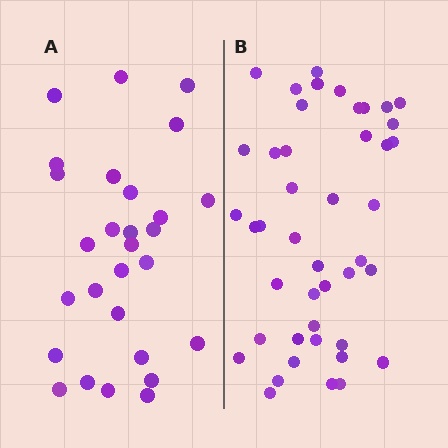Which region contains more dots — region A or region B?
Region B (the right region) has more dots.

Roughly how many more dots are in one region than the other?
Region B has approximately 15 more dots than region A.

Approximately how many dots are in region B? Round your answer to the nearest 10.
About 40 dots. (The exact count is 44, which rounds to 40.)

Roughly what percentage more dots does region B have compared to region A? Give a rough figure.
About 55% more.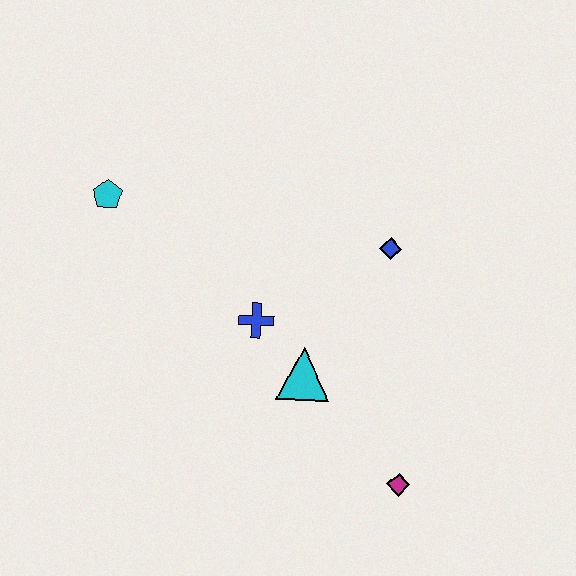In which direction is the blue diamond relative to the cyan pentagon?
The blue diamond is to the right of the cyan pentagon.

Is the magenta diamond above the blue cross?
No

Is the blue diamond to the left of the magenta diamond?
Yes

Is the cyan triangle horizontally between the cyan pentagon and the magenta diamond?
Yes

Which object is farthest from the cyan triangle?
The cyan pentagon is farthest from the cyan triangle.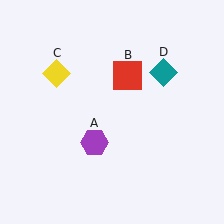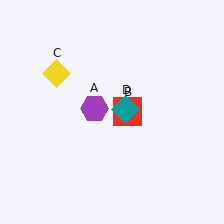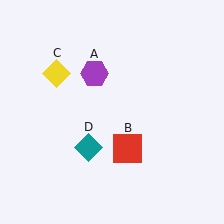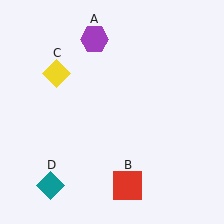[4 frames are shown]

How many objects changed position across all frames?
3 objects changed position: purple hexagon (object A), red square (object B), teal diamond (object D).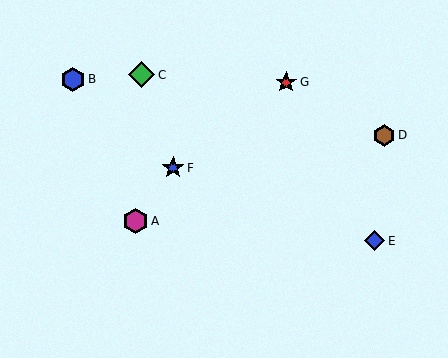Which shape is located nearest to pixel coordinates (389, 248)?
The blue diamond (labeled E) at (375, 241) is nearest to that location.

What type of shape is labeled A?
Shape A is a magenta hexagon.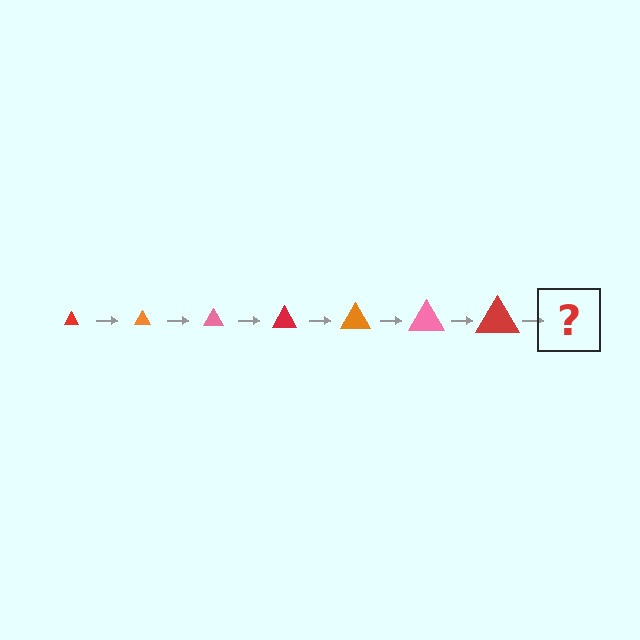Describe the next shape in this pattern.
It should be an orange triangle, larger than the previous one.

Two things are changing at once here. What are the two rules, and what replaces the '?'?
The two rules are that the triangle grows larger each step and the color cycles through red, orange, and pink. The '?' should be an orange triangle, larger than the previous one.